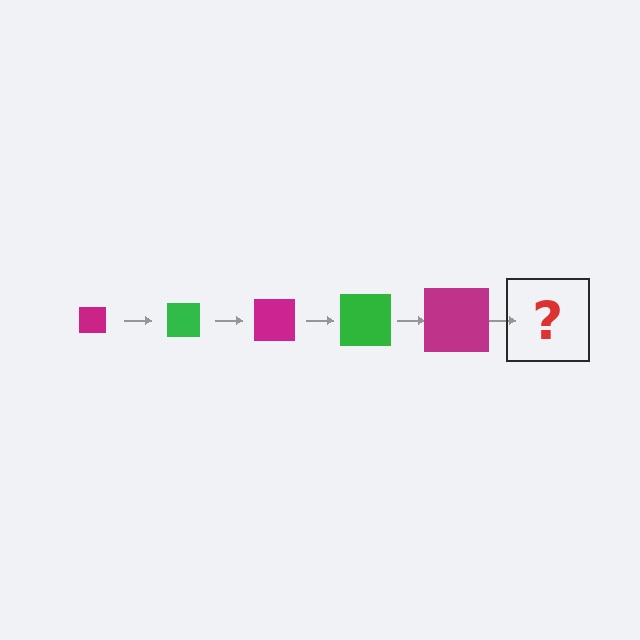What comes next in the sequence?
The next element should be a green square, larger than the previous one.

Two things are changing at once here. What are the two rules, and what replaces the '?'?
The two rules are that the square grows larger each step and the color cycles through magenta and green. The '?' should be a green square, larger than the previous one.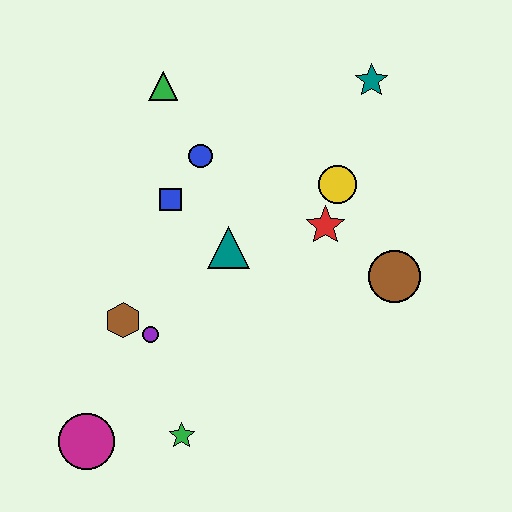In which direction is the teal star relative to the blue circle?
The teal star is to the right of the blue circle.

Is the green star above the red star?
No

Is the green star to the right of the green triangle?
Yes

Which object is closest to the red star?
The yellow circle is closest to the red star.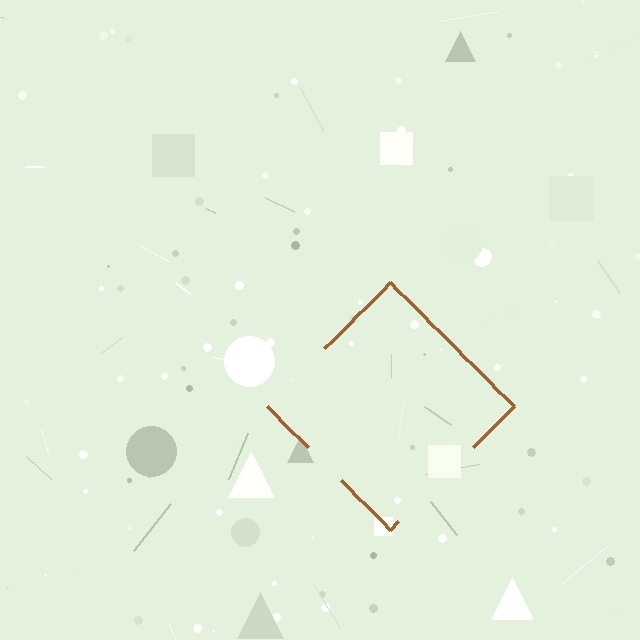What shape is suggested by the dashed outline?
The dashed outline suggests a diamond.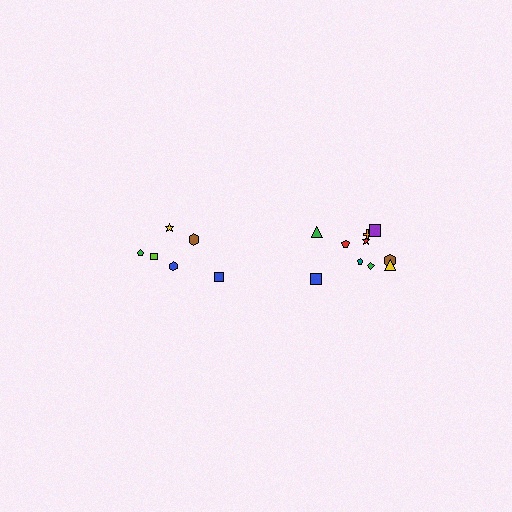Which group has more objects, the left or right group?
The right group.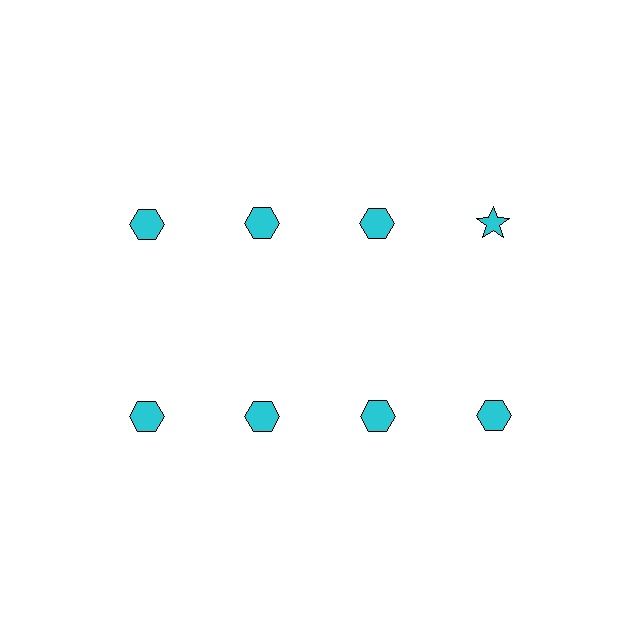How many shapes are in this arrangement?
There are 8 shapes arranged in a grid pattern.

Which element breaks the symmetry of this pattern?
The cyan star in the top row, second from right column breaks the symmetry. All other shapes are cyan hexagons.